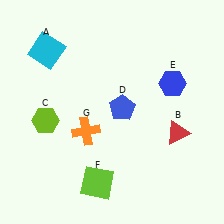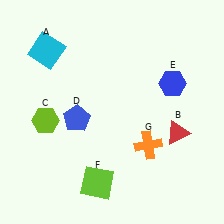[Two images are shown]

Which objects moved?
The objects that moved are: the blue pentagon (D), the orange cross (G).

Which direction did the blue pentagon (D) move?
The blue pentagon (D) moved left.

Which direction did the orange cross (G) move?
The orange cross (G) moved right.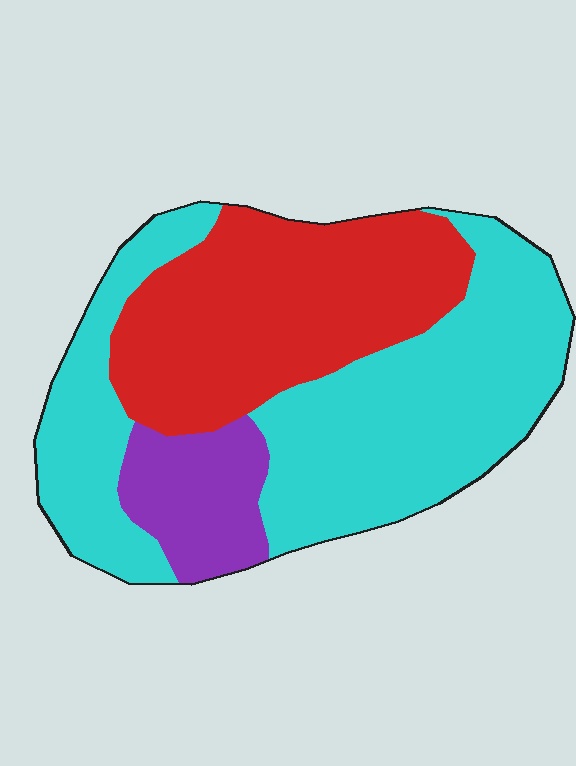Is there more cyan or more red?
Cyan.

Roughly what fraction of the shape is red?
Red covers around 35% of the shape.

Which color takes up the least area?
Purple, at roughly 10%.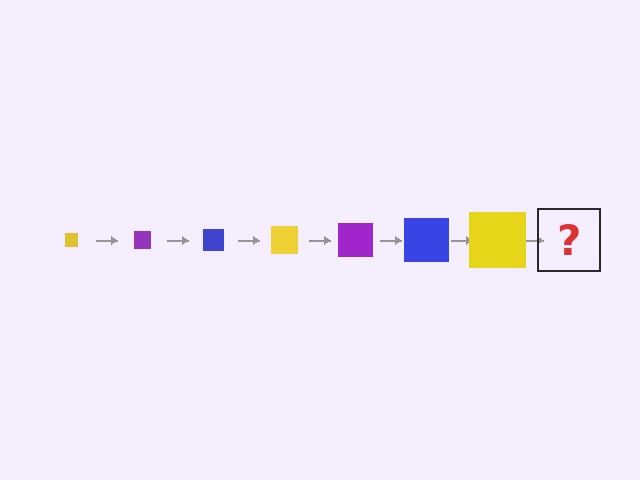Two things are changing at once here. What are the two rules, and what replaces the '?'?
The two rules are that the square grows larger each step and the color cycles through yellow, purple, and blue. The '?' should be a purple square, larger than the previous one.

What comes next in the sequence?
The next element should be a purple square, larger than the previous one.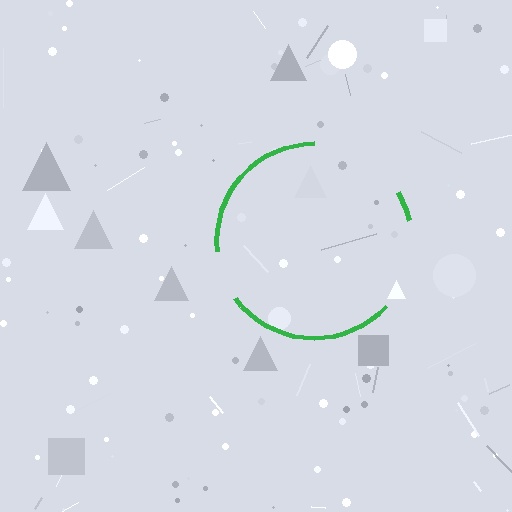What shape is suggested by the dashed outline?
The dashed outline suggests a circle.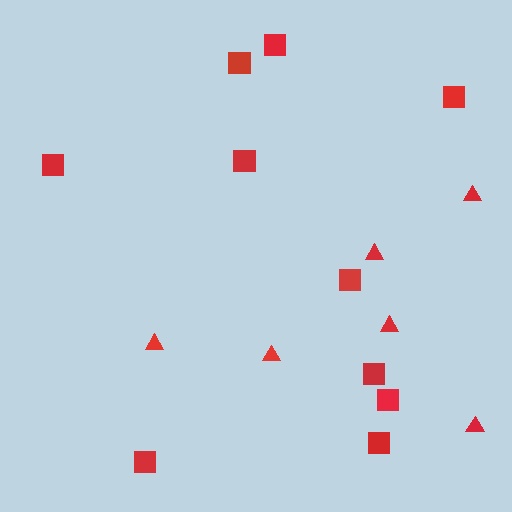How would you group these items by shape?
There are 2 groups: one group of triangles (6) and one group of squares (10).